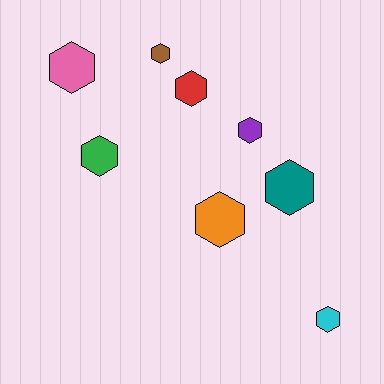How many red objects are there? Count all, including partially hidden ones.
There is 1 red object.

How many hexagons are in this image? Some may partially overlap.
There are 8 hexagons.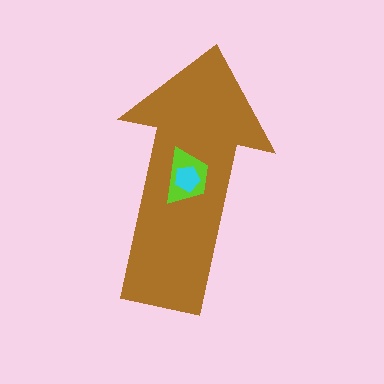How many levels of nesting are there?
3.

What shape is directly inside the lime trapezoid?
The cyan pentagon.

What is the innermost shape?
The cyan pentagon.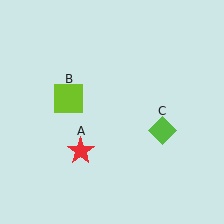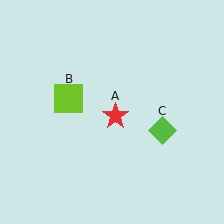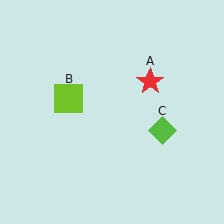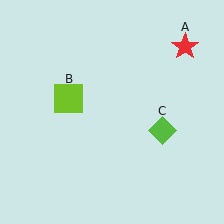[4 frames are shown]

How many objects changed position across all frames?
1 object changed position: red star (object A).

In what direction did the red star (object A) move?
The red star (object A) moved up and to the right.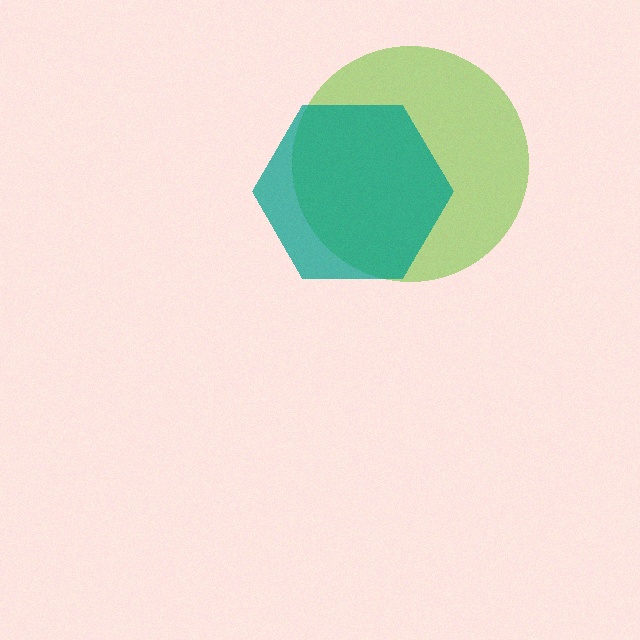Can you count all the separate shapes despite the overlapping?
Yes, there are 2 separate shapes.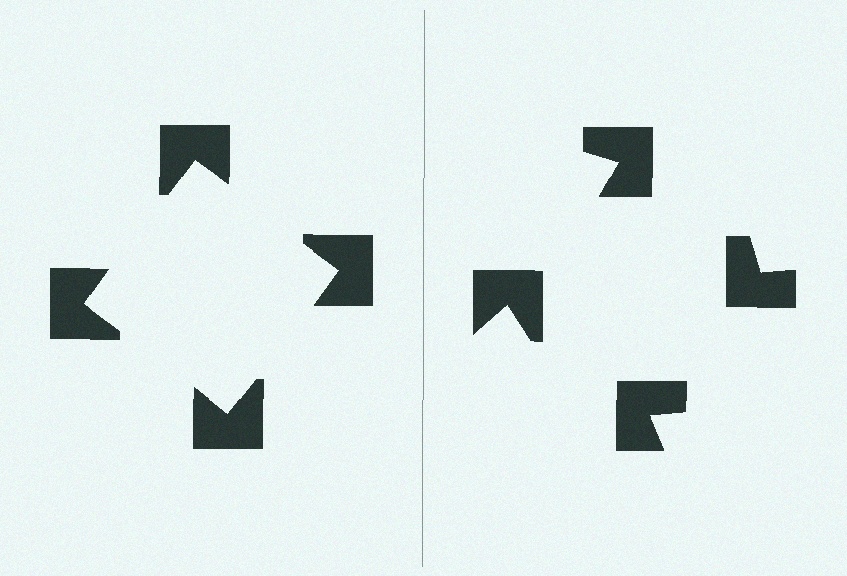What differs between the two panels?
The notched squares are positioned identically on both sides; only the wedge orientations differ. On the left they align to a square; on the right they are misaligned.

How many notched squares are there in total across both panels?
8 — 4 on each side.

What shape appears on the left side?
An illusory square.